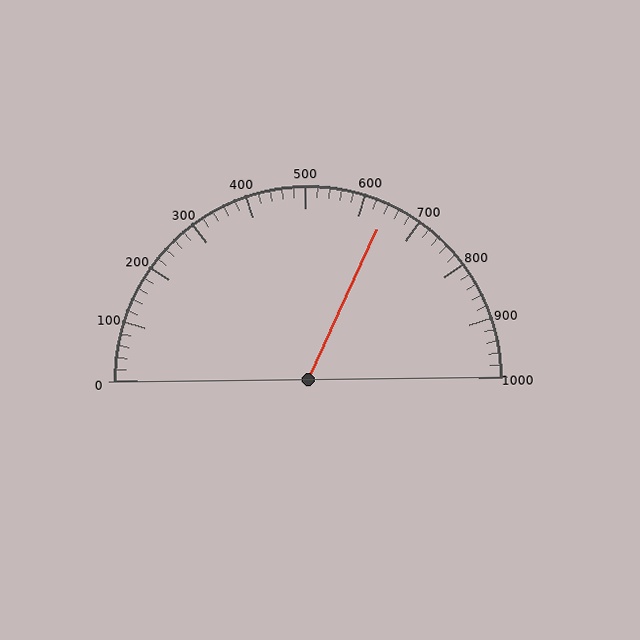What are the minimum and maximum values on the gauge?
The gauge ranges from 0 to 1000.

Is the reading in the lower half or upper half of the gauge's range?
The reading is in the upper half of the range (0 to 1000).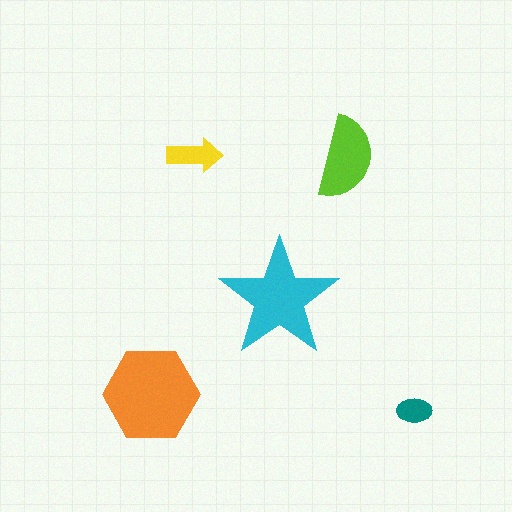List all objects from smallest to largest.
The teal ellipse, the yellow arrow, the lime semicircle, the cyan star, the orange hexagon.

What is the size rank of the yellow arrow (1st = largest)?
4th.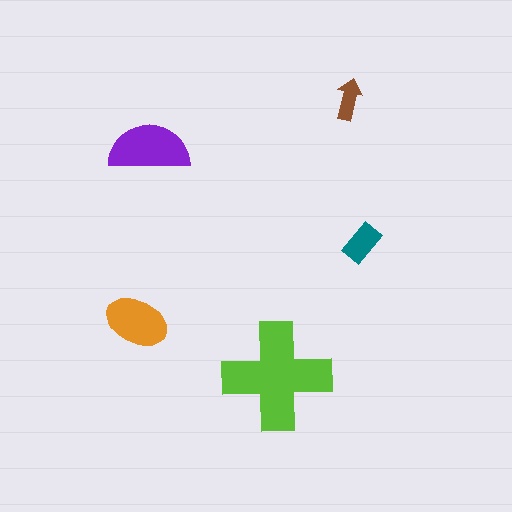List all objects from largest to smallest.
The lime cross, the purple semicircle, the orange ellipse, the teal rectangle, the brown arrow.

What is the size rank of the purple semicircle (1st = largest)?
2nd.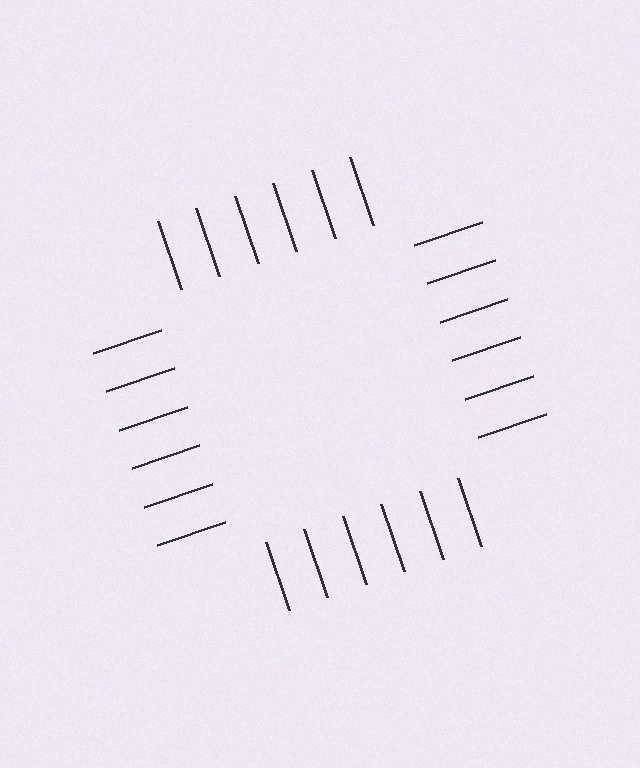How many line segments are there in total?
24 — 6 along each of the 4 edges.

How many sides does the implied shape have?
4 sides — the line-ends trace a square.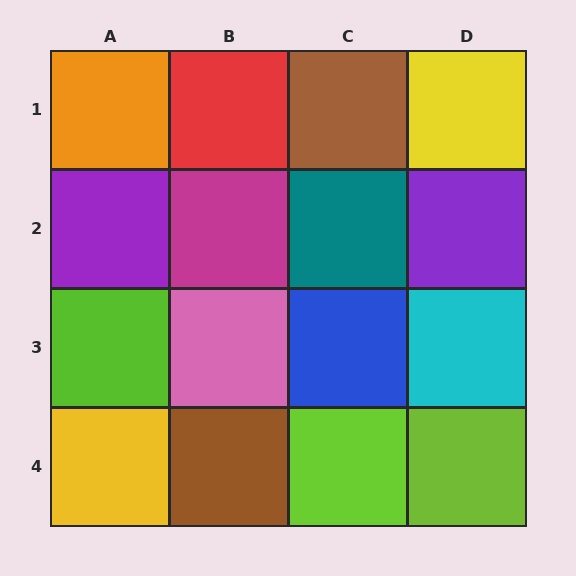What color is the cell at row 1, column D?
Yellow.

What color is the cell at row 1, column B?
Red.